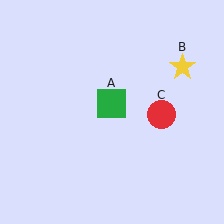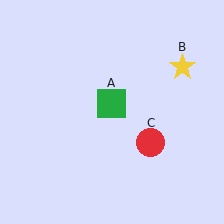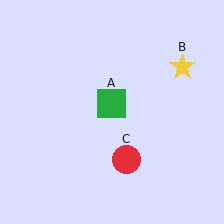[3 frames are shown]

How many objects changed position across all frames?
1 object changed position: red circle (object C).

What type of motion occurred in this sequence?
The red circle (object C) rotated clockwise around the center of the scene.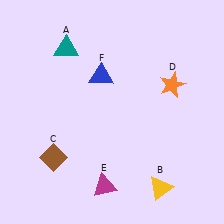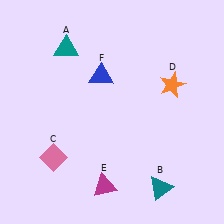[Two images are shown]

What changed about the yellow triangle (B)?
In Image 1, B is yellow. In Image 2, it changed to teal.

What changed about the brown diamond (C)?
In Image 1, C is brown. In Image 2, it changed to pink.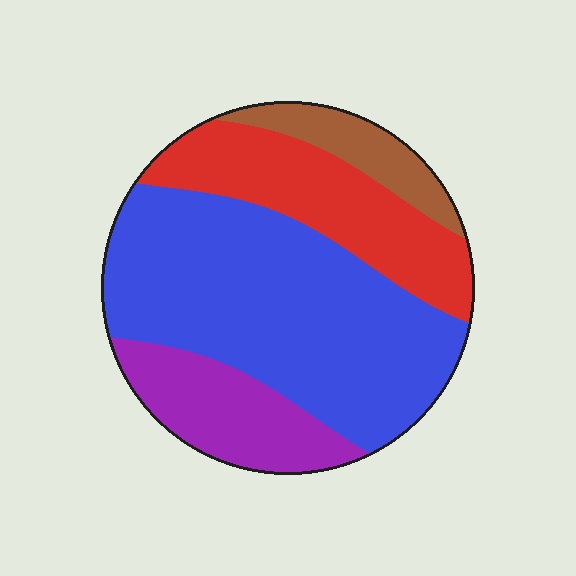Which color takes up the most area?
Blue, at roughly 50%.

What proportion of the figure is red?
Red takes up about one quarter (1/4) of the figure.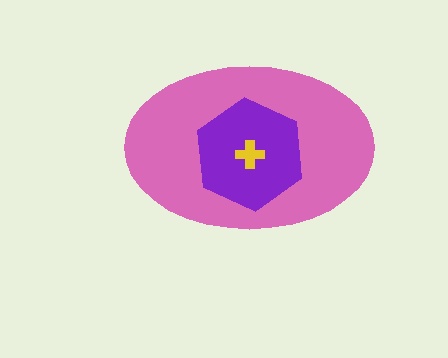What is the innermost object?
The yellow cross.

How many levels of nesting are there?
3.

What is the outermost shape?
The pink ellipse.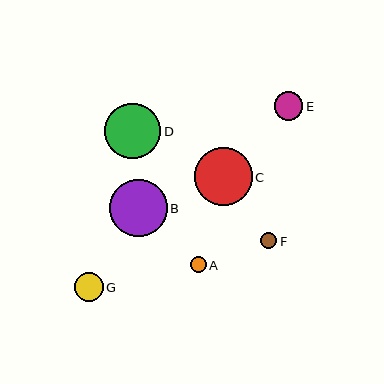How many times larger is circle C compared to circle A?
Circle C is approximately 3.6 times the size of circle A.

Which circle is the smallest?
Circle A is the smallest with a size of approximately 16 pixels.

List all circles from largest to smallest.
From largest to smallest: C, B, D, G, E, F, A.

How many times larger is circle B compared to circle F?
Circle B is approximately 3.5 times the size of circle F.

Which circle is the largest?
Circle C is the largest with a size of approximately 58 pixels.